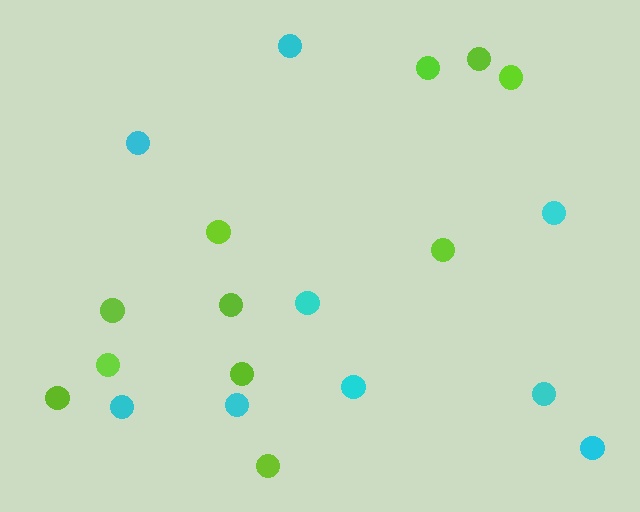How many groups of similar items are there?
There are 2 groups: one group of cyan circles (9) and one group of lime circles (11).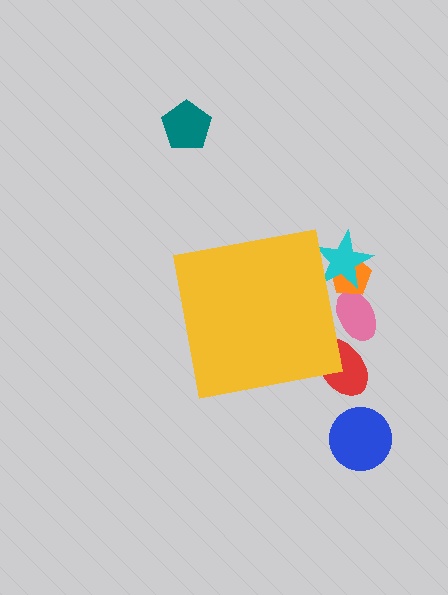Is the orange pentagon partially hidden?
Yes, the orange pentagon is partially hidden behind the yellow square.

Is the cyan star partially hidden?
Yes, the cyan star is partially hidden behind the yellow square.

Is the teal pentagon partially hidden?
No, the teal pentagon is fully visible.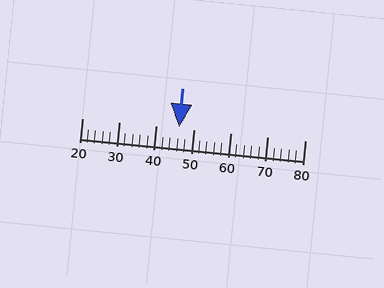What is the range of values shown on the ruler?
The ruler shows values from 20 to 80.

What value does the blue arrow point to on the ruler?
The blue arrow points to approximately 46.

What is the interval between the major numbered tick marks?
The major tick marks are spaced 10 units apart.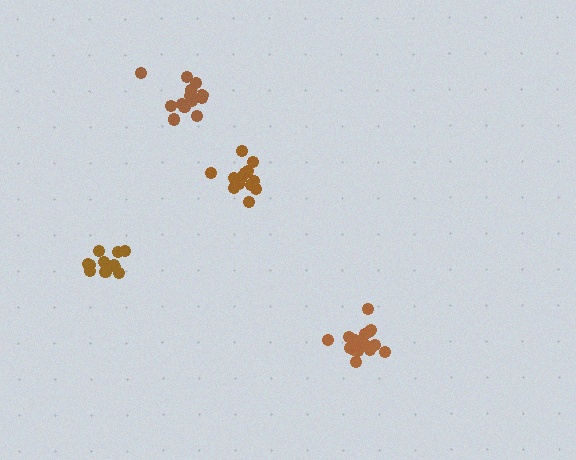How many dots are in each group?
Group 1: 13 dots, Group 2: 14 dots, Group 3: 15 dots, Group 4: 19 dots (61 total).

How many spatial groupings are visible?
There are 4 spatial groupings.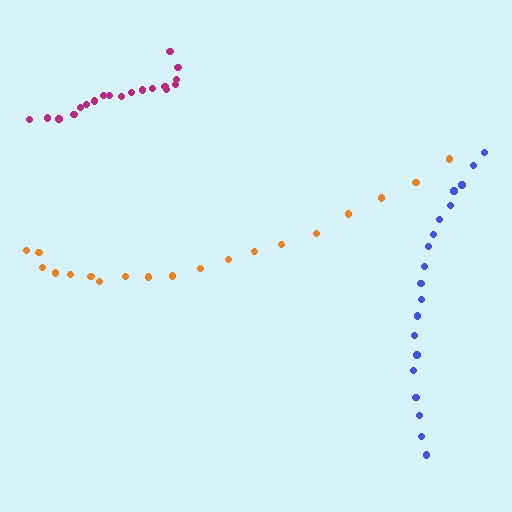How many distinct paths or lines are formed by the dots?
There are 3 distinct paths.